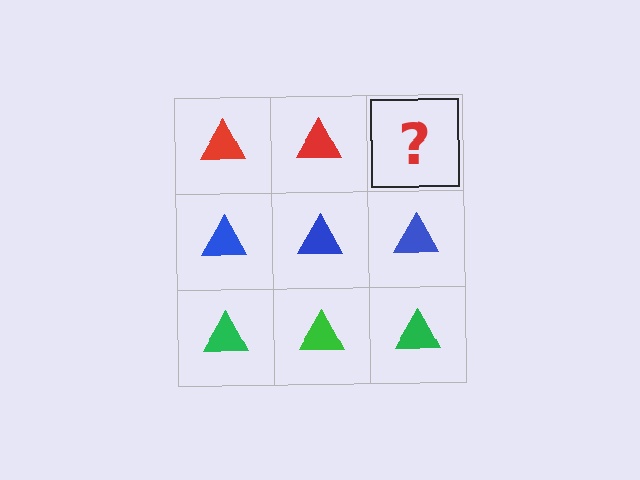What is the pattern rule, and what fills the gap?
The rule is that each row has a consistent color. The gap should be filled with a red triangle.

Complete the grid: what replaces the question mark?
The question mark should be replaced with a red triangle.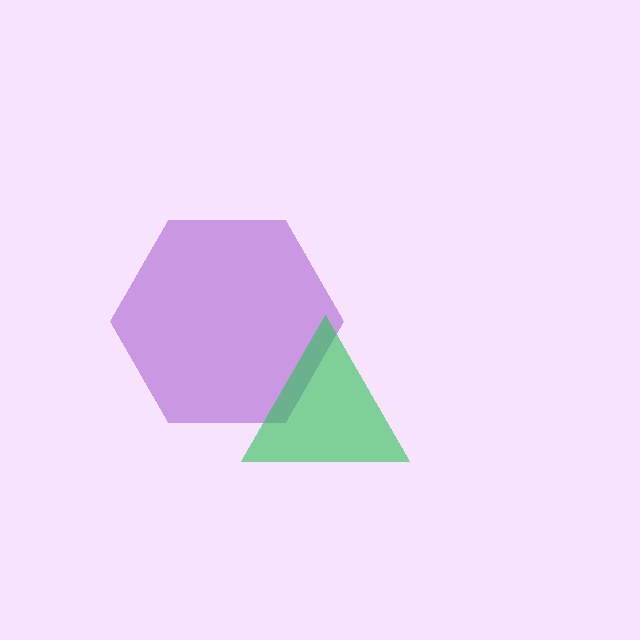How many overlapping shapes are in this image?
There are 2 overlapping shapes in the image.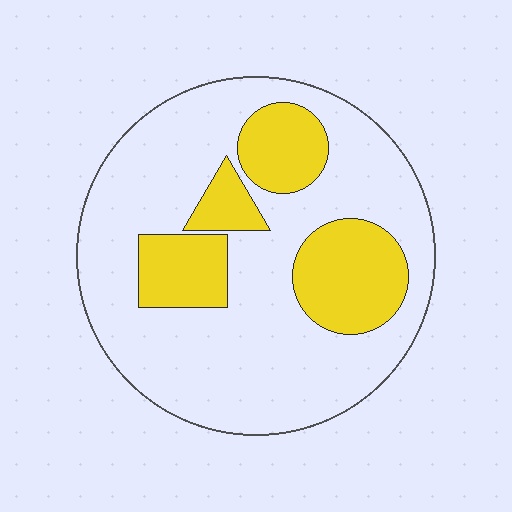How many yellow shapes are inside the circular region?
4.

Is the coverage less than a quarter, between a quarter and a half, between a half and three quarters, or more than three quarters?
Between a quarter and a half.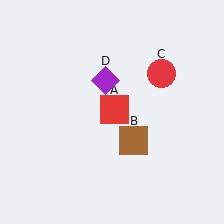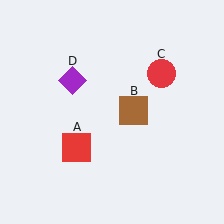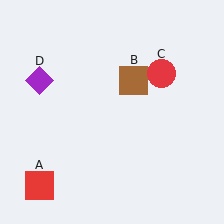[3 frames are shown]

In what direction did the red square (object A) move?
The red square (object A) moved down and to the left.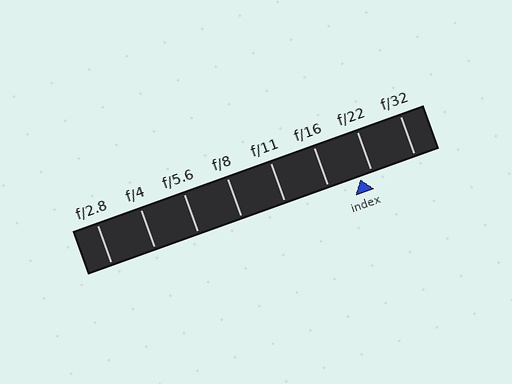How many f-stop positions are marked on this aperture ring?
There are 8 f-stop positions marked.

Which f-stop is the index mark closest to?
The index mark is closest to f/22.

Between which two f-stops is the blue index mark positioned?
The index mark is between f/16 and f/22.